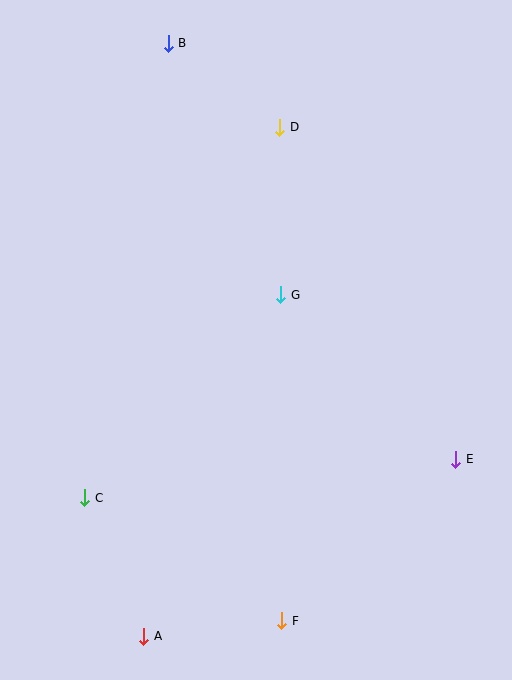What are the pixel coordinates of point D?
Point D is at (280, 127).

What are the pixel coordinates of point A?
Point A is at (144, 636).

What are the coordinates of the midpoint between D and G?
The midpoint between D and G is at (280, 211).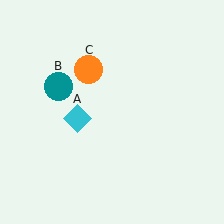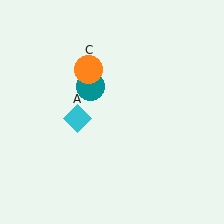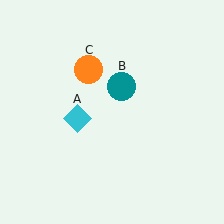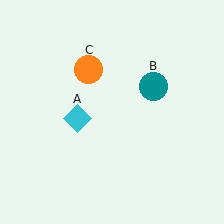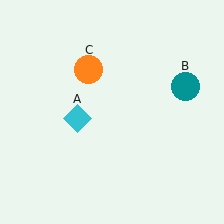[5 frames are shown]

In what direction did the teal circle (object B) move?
The teal circle (object B) moved right.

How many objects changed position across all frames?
1 object changed position: teal circle (object B).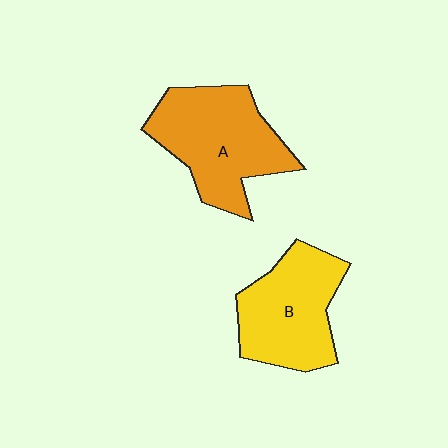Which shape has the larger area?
Shape A (orange).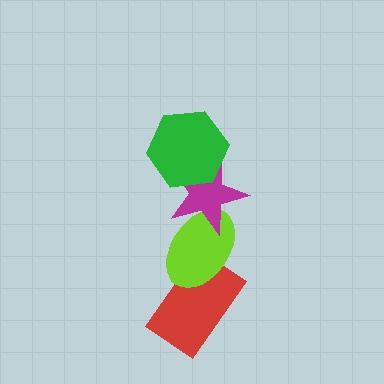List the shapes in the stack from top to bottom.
From top to bottom: the green hexagon, the magenta star, the lime ellipse, the red rectangle.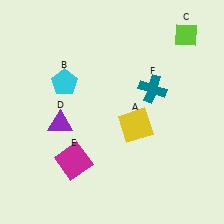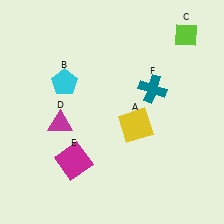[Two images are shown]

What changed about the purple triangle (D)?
In Image 1, D is purple. In Image 2, it changed to magenta.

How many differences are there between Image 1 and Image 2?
There is 1 difference between the two images.